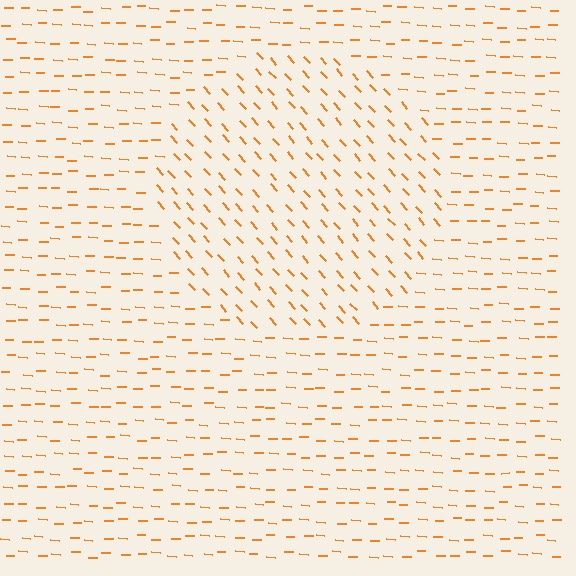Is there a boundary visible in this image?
Yes, there is a texture boundary formed by a change in line orientation.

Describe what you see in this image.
The image is filled with small orange line segments. A circle region in the image has lines oriented differently from the surrounding lines, creating a visible texture boundary.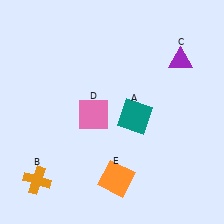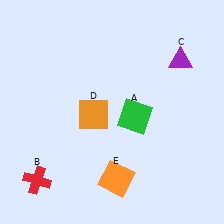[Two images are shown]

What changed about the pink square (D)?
In Image 1, D is pink. In Image 2, it changed to orange.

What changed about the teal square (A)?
In Image 1, A is teal. In Image 2, it changed to green.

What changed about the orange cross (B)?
In Image 1, B is orange. In Image 2, it changed to red.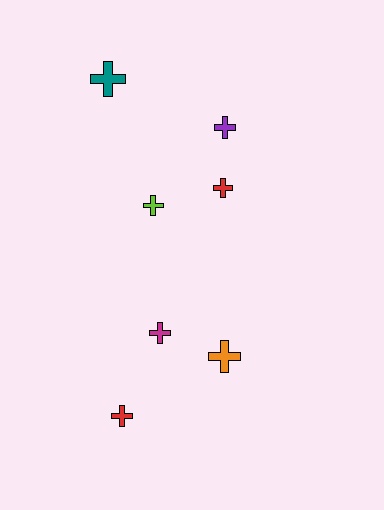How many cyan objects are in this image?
There are no cyan objects.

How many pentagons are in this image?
There are no pentagons.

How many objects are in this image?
There are 7 objects.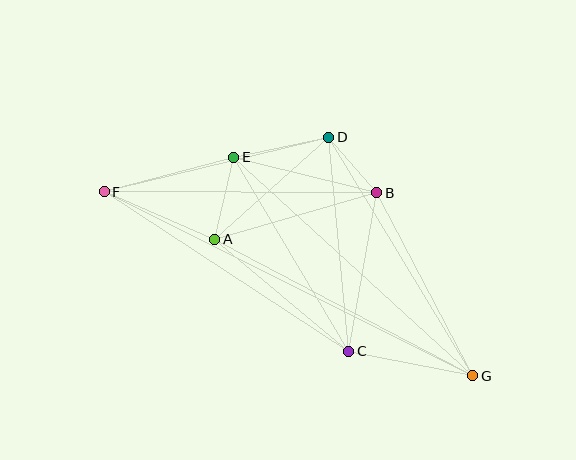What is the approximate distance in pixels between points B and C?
The distance between B and C is approximately 161 pixels.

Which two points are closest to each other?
Points B and D are closest to each other.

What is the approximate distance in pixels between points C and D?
The distance between C and D is approximately 215 pixels.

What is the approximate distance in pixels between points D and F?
The distance between D and F is approximately 231 pixels.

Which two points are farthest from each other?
Points F and G are farthest from each other.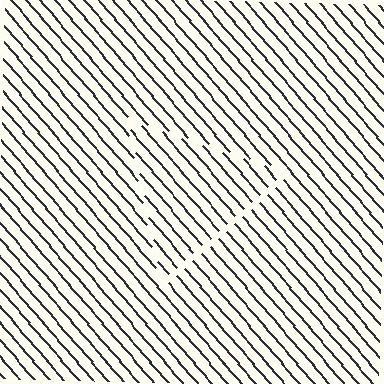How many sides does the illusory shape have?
3 sides — the line-ends trace a triangle.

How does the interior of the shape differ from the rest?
The interior of the shape contains the same grating, shifted by half a period — the contour is defined by the phase discontinuity where line-ends from the inner and outer gratings abut.